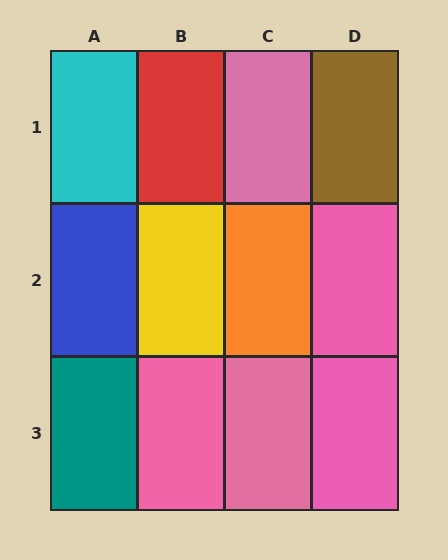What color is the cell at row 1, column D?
Brown.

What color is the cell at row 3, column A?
Teal.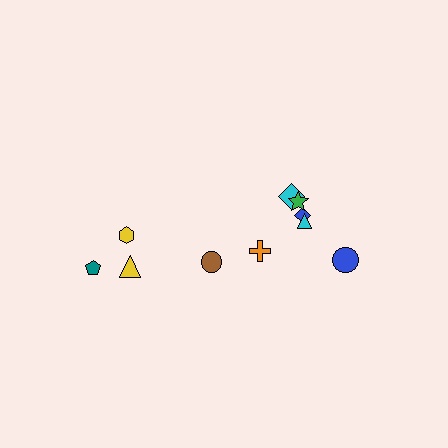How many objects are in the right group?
There are 6 objects.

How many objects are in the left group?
There are 4 objects.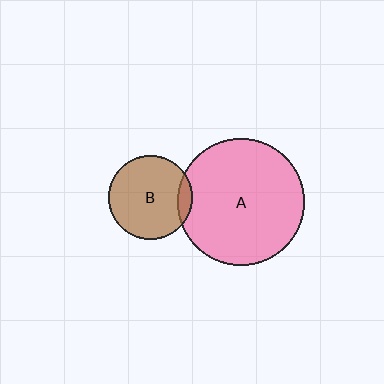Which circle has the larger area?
Circle A (pink).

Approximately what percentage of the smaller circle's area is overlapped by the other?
Approximately 10%.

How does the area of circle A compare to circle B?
Approximately 2.3 times.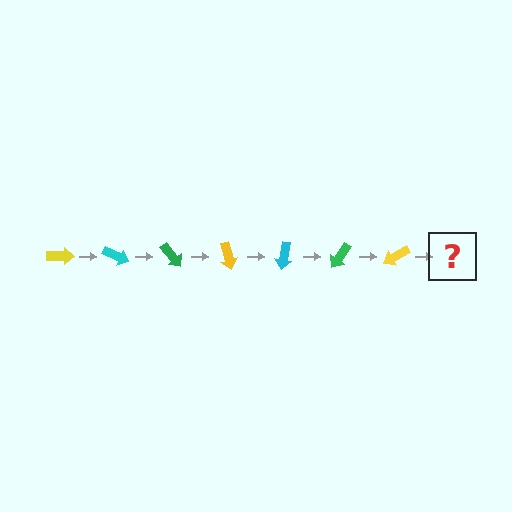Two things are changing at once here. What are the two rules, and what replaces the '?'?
The two rules are that it rotates 25 degrees each step and the color cycles through yellow, cyan, and green. The '?' should be a cyan arrow, rotated 175 degrees from the start.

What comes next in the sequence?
The next element should be a cyan arrow, rotated 175 degrees from the start.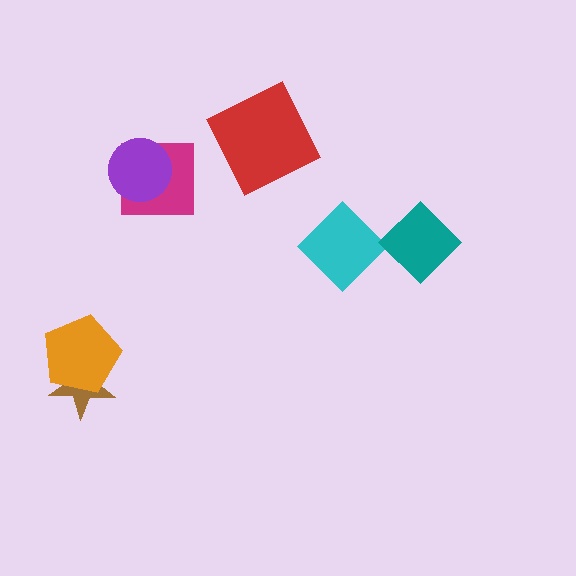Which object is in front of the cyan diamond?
The teal diamond is in front of the cyan diamond.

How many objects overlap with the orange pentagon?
1 object overlaps with the orange pentagon.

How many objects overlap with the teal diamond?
1 object overlaps with the teal diamond.